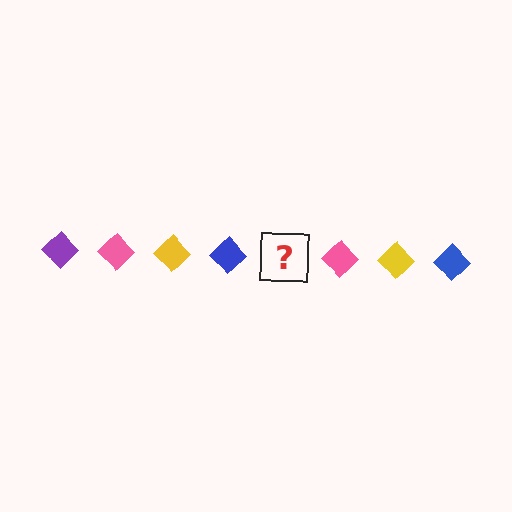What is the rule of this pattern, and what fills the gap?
The rule is that the pattern cycles through purple, pink, yellow, blue diamonds. The gap should be filled with a purple diamond.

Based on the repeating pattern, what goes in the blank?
The blank should be a purple diamond.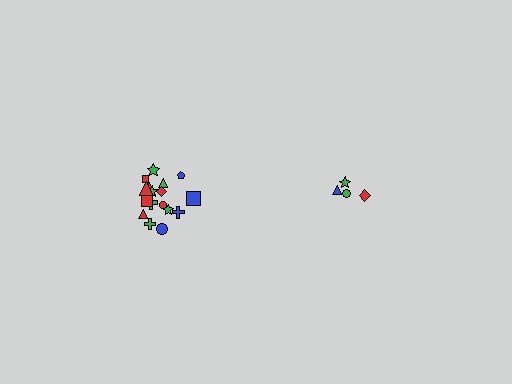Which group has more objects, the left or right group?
The left group.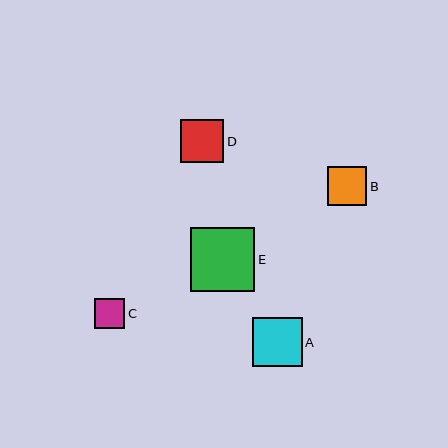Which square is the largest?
Square E is the largest with a size of approximately 65 pixels.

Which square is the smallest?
Square C is the smallest with a size of approximately 30 pixels.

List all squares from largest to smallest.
From largest to smallest: E, A, D, B, C.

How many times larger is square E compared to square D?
Square E is approximately 1.5 times the size of square D.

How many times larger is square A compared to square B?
Square A is approximately 1.3 times the size of square B.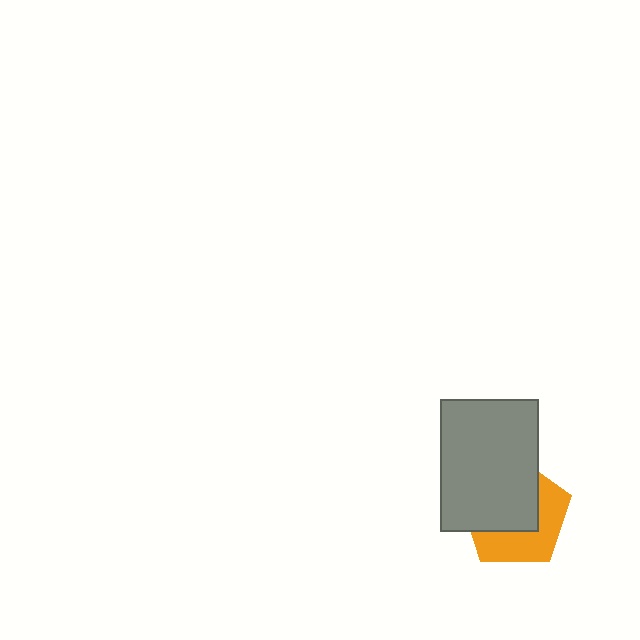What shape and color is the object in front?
The object in front is a gray rectangle.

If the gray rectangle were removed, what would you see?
You would see the complete orange pentagon.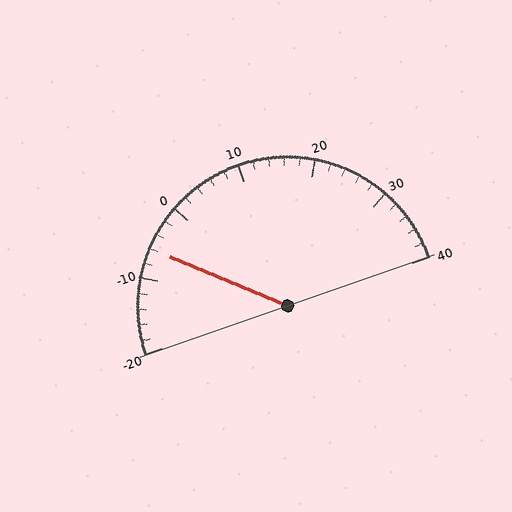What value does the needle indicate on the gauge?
The needle indicates approximately -6.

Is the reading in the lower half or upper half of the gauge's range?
The reading is in the lower half of the range (-20 to 40).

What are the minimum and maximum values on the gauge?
The gauge ranges from -20 to 40.